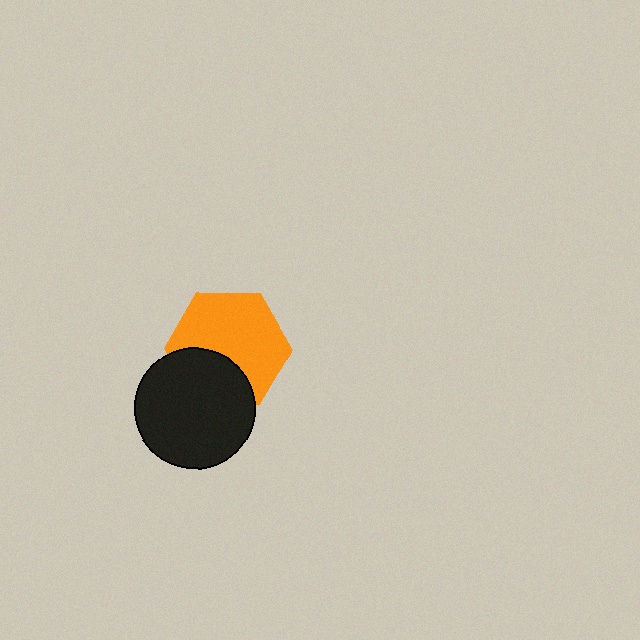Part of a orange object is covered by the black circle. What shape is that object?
It is a hexagon.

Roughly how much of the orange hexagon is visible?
Most of it is visible (roughly 68%).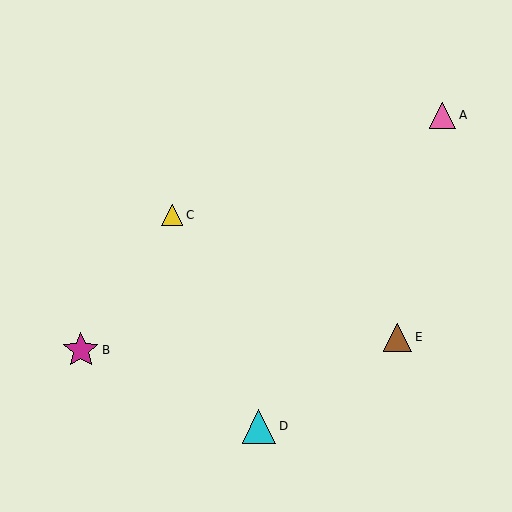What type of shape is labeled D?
Shape D is a cyan triangle.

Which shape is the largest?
The magenta star (labeled B) is the largest.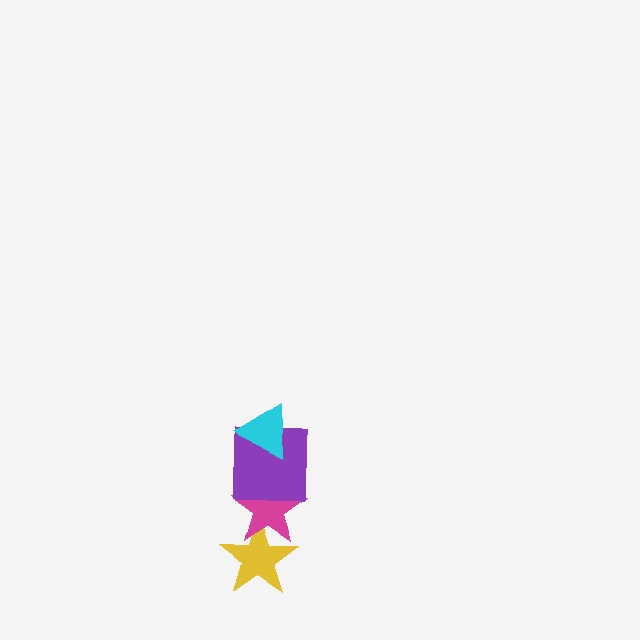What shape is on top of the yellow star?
The magenta star is on top of the yellow star.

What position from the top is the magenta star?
The magenta star is 3rd from the top.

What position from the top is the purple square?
The purple square is 2nd from the top.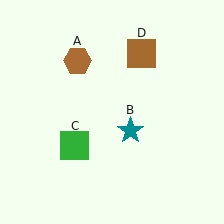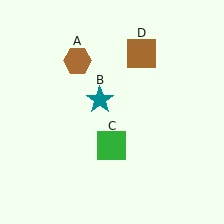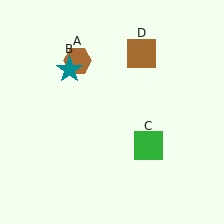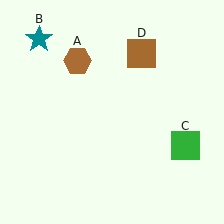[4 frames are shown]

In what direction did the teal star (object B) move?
The teal star (object B) moved up and to the left.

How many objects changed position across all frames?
2 objects changed position: teal star (object B), green square (object C).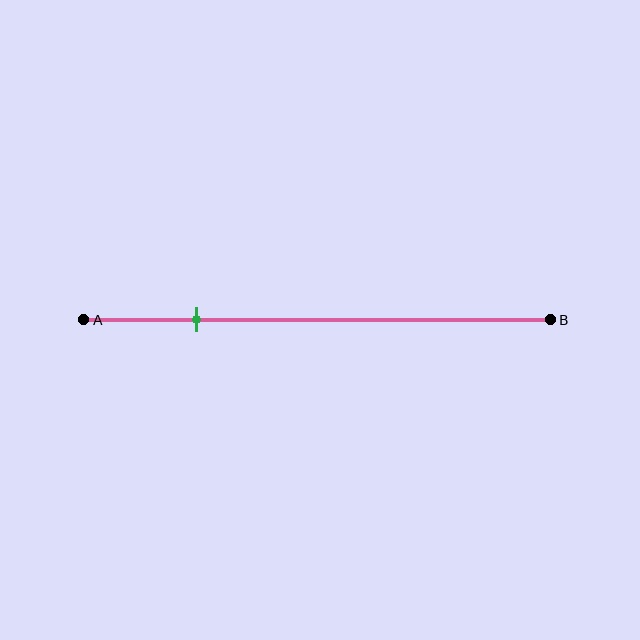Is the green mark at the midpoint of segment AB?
No, the mark is at about 25% from A, not at the 50% midpoint.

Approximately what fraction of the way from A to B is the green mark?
The green mark is approximately 25% of the way from A to B.